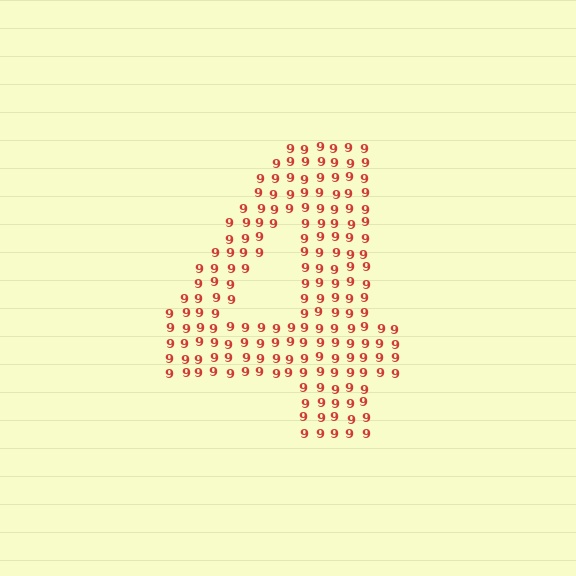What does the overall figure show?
The overall figure shows the digit 4.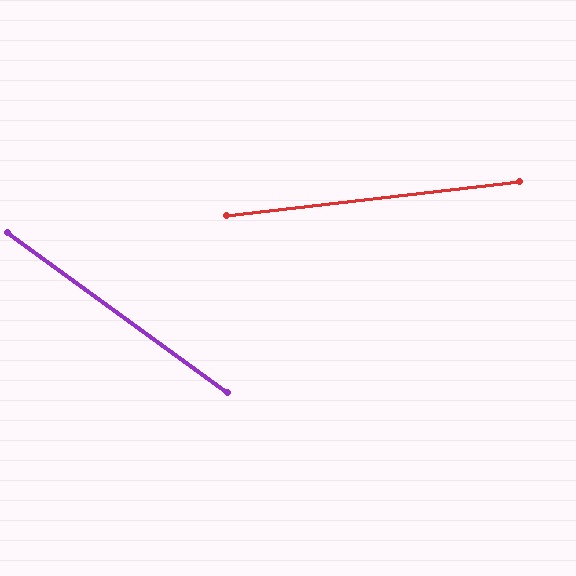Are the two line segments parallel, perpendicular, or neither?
Neither parallel nor perpendicular — they differ by about 43°.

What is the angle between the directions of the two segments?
Approximately 43 degrees.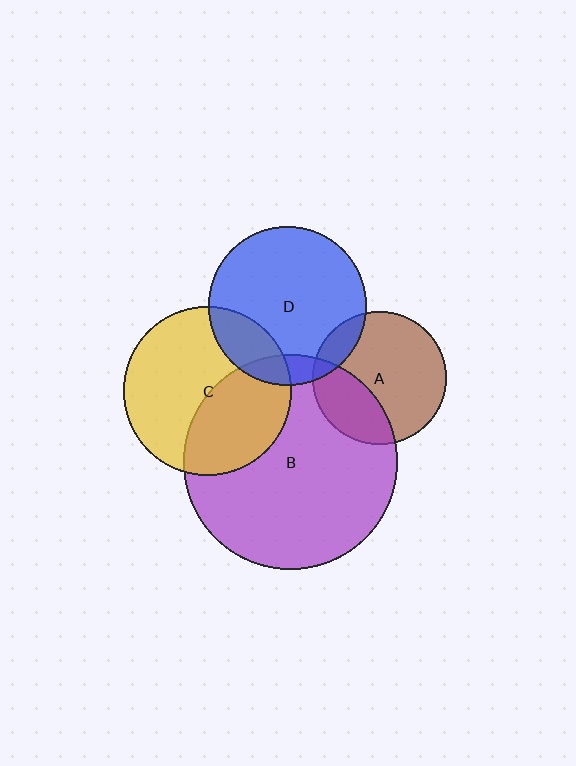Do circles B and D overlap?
Yes.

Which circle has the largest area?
Circle B (purple).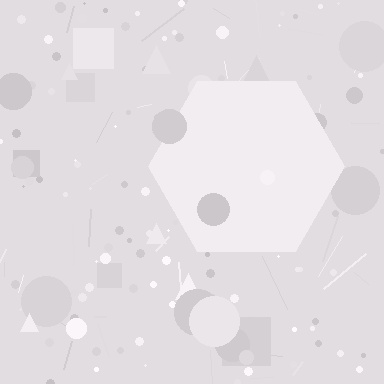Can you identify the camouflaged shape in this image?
The camouflaged shape is a hexagon.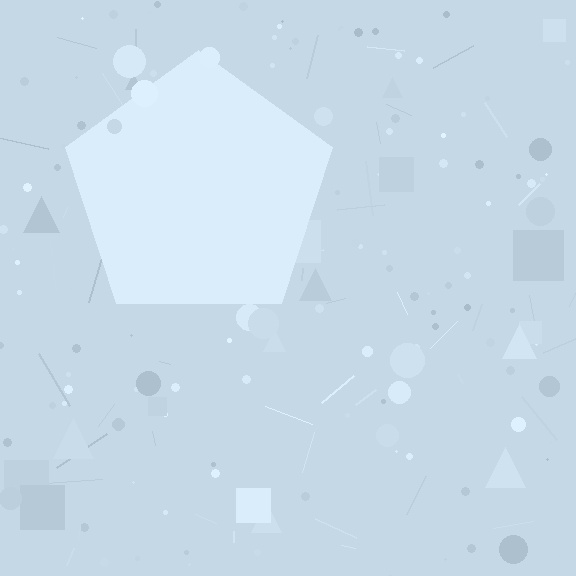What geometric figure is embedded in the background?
A pentagon is embedded in the background.